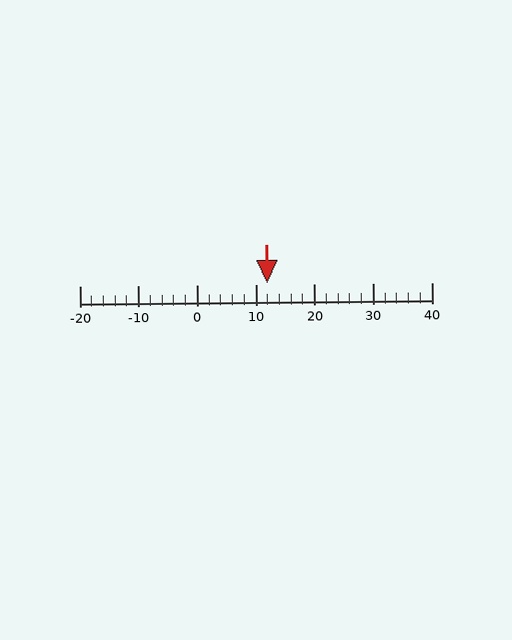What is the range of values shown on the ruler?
The ruler shows values from -20 to 40.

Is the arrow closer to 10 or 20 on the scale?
The arrow is closer to 10.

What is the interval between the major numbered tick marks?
The major tick marks are spaced 10 units apart.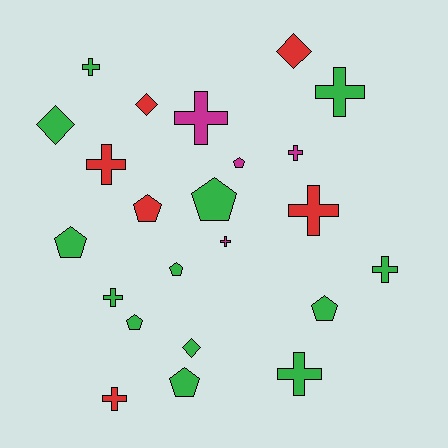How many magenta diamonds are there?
There are no magenta diamonds.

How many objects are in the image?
There are 23 objects.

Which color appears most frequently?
Green, with 13 objects.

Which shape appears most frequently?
Cross, with 11 objects.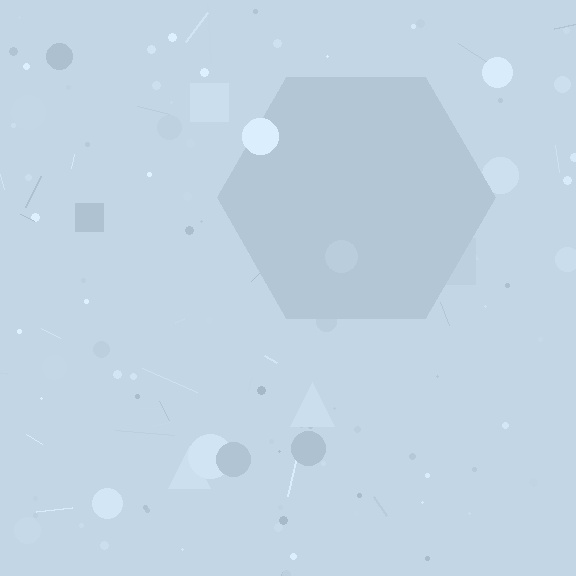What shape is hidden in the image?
A hexagon is hidden in the image.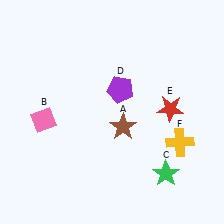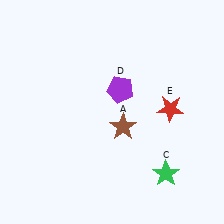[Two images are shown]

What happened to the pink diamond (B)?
The pink diamond (B) was removed in Image 2. It was in the bottom-left area of Image 1.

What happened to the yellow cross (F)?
The yellow cross (F) was removed in Image 2. It was in the bottom-right area of Image 1.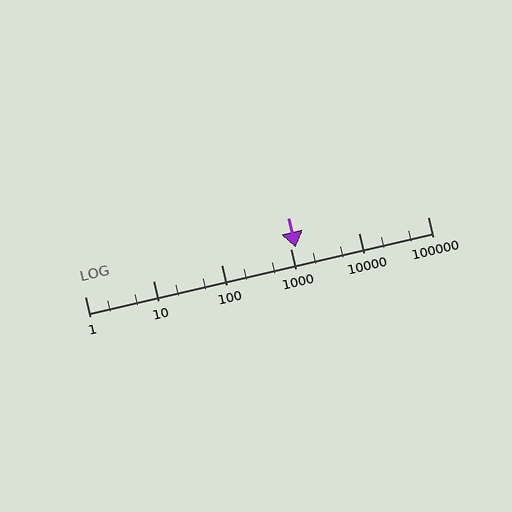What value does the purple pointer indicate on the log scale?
The pointer indicates approximately 1200.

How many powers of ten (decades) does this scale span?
The scale spans 5 decades, from 1 to 100000.